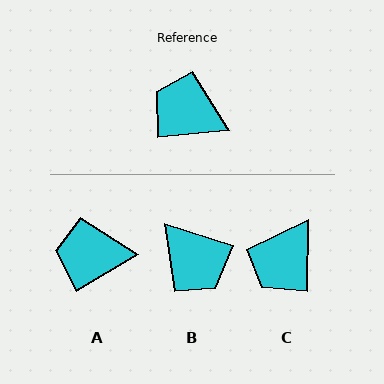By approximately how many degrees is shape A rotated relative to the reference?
Approximately 26 degrees counter-clockwise.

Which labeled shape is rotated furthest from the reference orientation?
B, about 156 degrees away.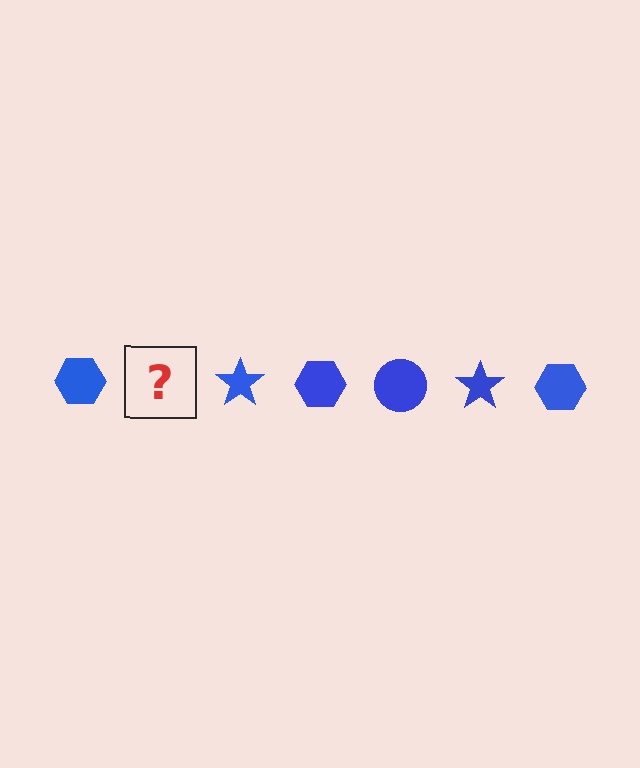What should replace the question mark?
The question mark should be replaced with a blue circle.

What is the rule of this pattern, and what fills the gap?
The rule is that the pattern cycles through hexagon, circle, star shapes in blue. The gap should be filled with a blue circle.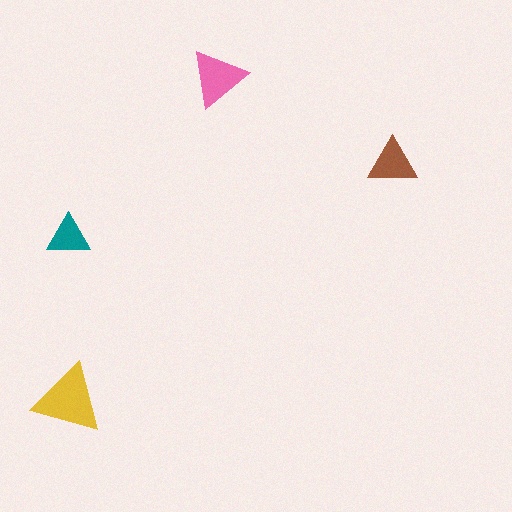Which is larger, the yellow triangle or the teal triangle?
The yellow one.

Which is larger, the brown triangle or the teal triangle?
The brown one.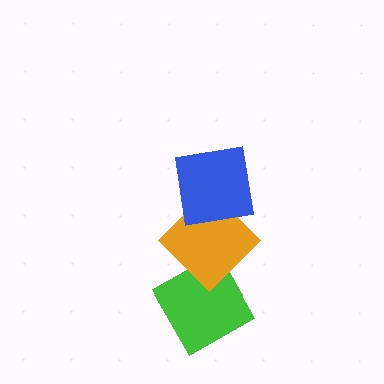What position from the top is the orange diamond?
The orange diamond is 2nd from the top.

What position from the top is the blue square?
The blue square is 1st from the top.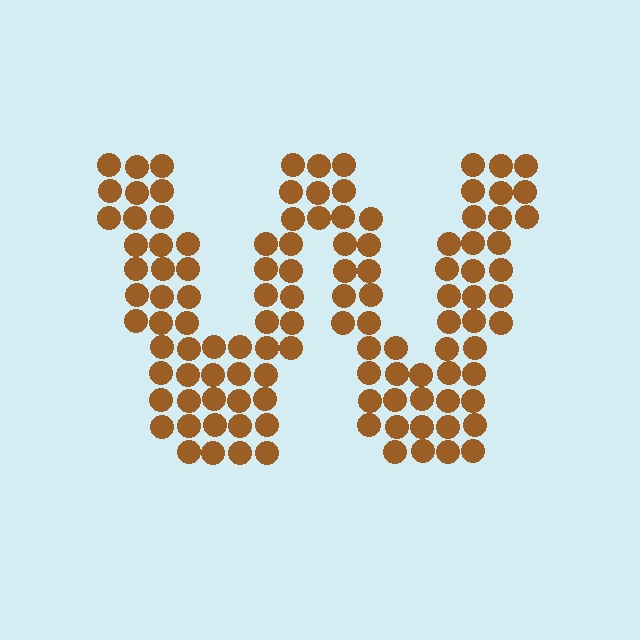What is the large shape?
The large shape is the letter W.